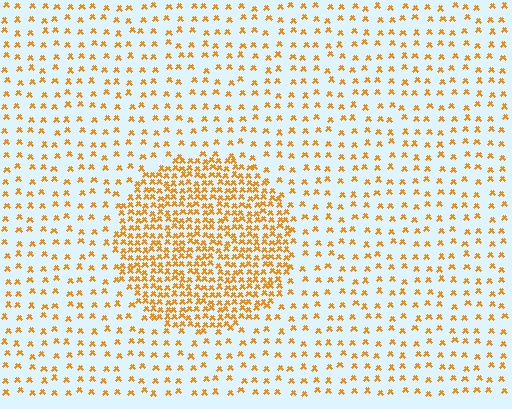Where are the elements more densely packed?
The elements are more densely packed inside the circle boundary.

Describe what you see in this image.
The image contains small orange elements arranged at two different densities. A circle-shaped region is visible where the elements are more densely packed than the surrounding area.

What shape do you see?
I see a circle.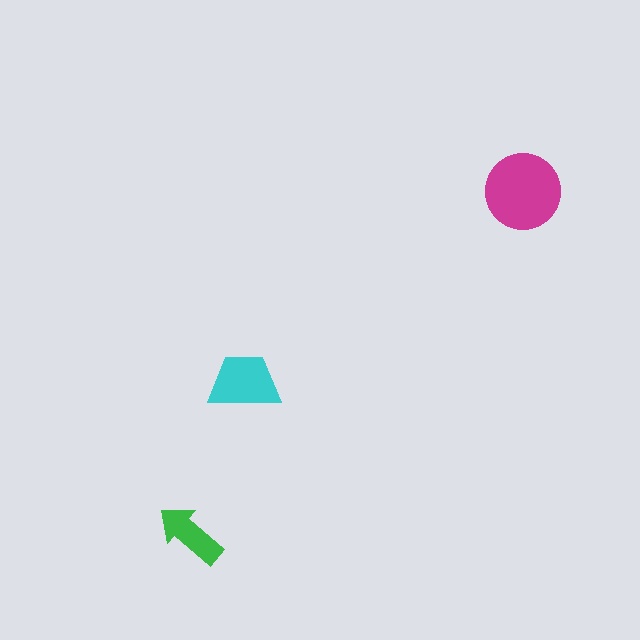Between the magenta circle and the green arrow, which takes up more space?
The magenta circle.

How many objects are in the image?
There are 3 objects in the image.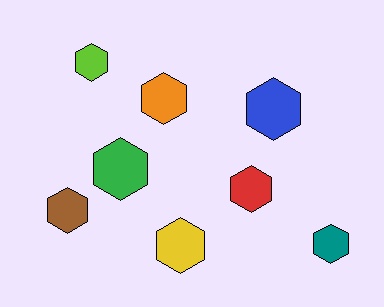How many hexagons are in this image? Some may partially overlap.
There are 8 hexagons.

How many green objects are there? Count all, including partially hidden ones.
There is 1 green object.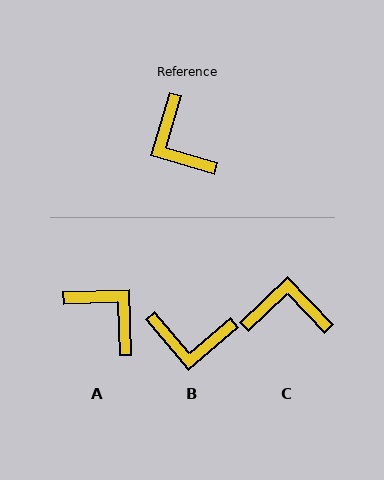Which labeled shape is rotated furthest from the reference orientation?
A, about 161 degrees away.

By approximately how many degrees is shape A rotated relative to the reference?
Approximately 161 degrees clockwise.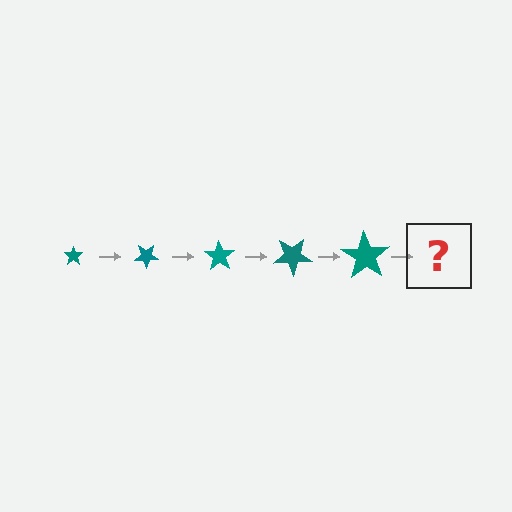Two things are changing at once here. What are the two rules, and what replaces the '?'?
The two rules are that the star grows larger each step and it rotates 35 degrees each step. The '?' should be a star, larger than the previous one and rotated 175 degrees from the start.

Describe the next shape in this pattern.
It should be a star, larger than the previous one and rotated 175 degrees from the start.